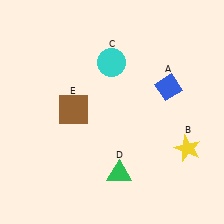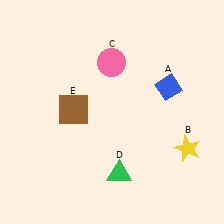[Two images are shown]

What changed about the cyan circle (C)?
In Image 1, C is cyan. In Image 2, it changed to pink.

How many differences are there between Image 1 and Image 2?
There is 1 difference between the two images.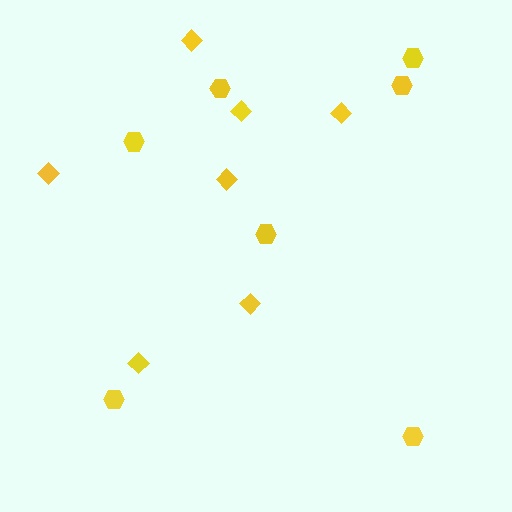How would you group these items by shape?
There are 2 groups: one group of hexagons (7) and one group of diamonds (7).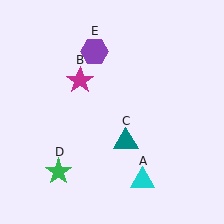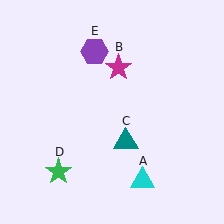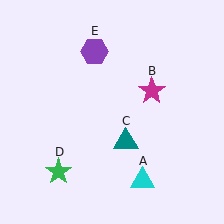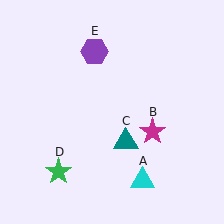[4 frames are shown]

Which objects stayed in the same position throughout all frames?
Cyan triangle (object A) and teal triangle (object C) and green star (object D) and purple hexagon (object E) remained stationary.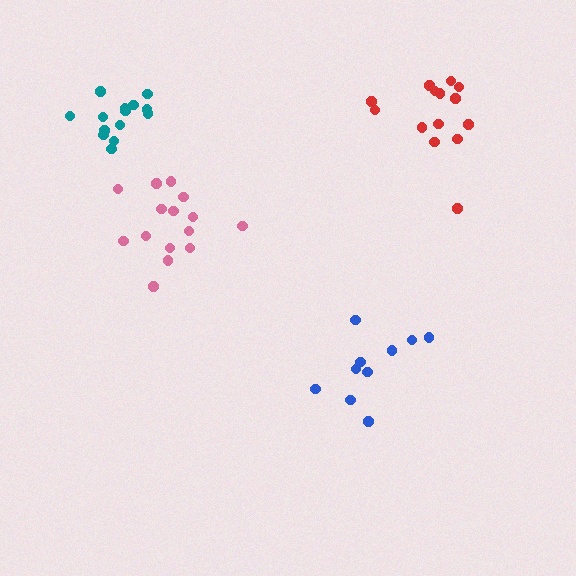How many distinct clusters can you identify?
There are 4 distinct clusters.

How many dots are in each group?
Group 1: 10 dots, Group 2: 14 dots, Group 3: 15 dots, Group 4: 14 dots (53 total).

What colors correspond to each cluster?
The clusters are colored: blue, red, pink, teal.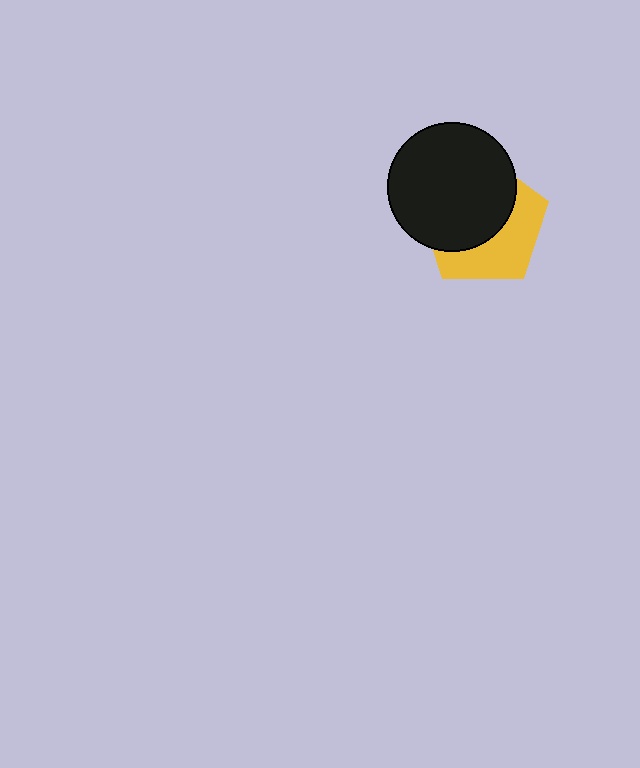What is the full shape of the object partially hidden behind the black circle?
The partially hidden object is a yellow pentagon.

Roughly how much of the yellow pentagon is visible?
A small part of it is visible (roughly 43%).